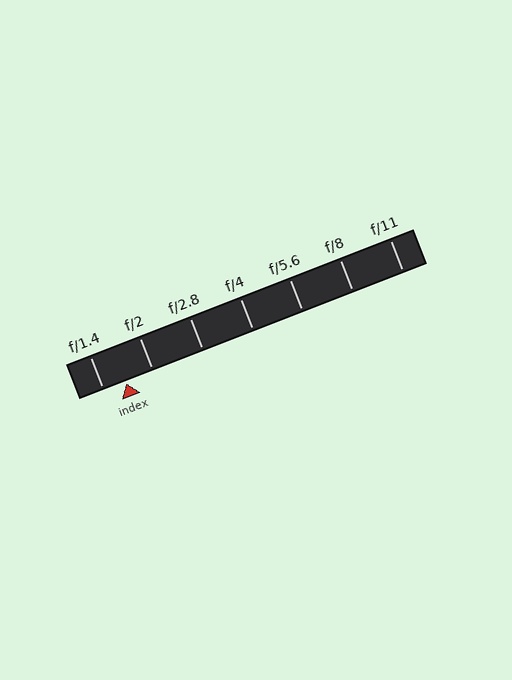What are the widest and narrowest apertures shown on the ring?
The widest aperture shown is f/1.4 and the narrowest is f/11.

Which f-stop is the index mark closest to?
The index mark is closest to f/1.4.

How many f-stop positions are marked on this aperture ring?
There are 7 f-stop positions marked.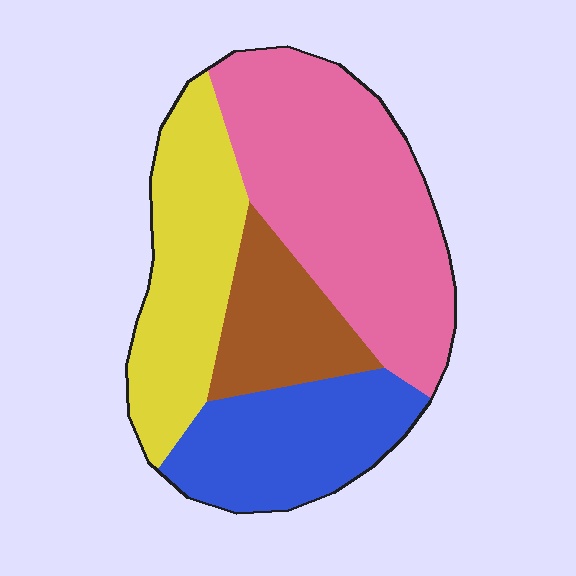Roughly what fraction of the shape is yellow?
Yellow covers roughly 25% of the shape.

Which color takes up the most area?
Pink, at roughly 40%.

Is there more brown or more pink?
Pink.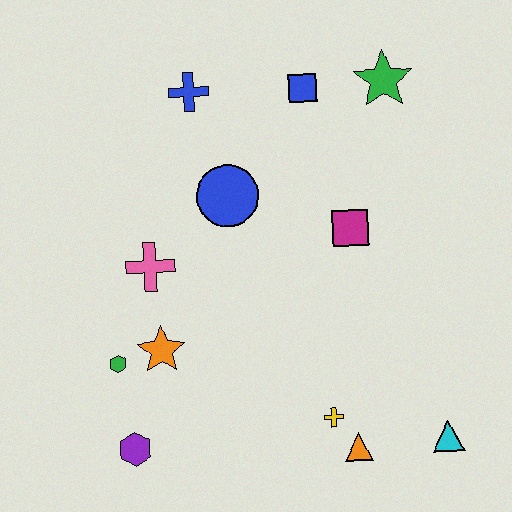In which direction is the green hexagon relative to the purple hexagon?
The green hexagon is above the purple hexagon.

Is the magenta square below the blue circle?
Yes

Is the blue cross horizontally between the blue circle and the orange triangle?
No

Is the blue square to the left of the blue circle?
No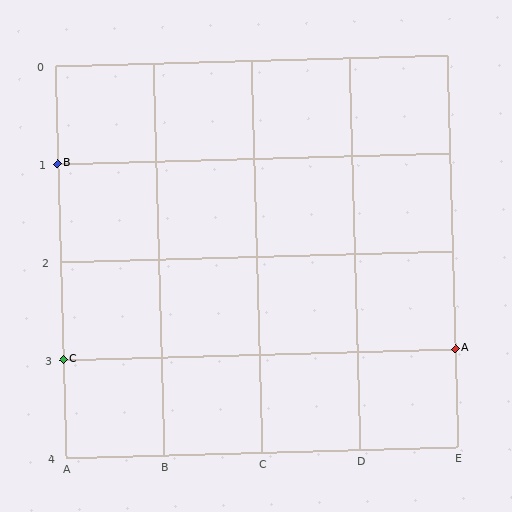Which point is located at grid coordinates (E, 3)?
Point A is at (E, 3).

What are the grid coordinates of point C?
Point C is at grid coordinates (A, 3).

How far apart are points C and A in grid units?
Points C and A are 4 columns apart.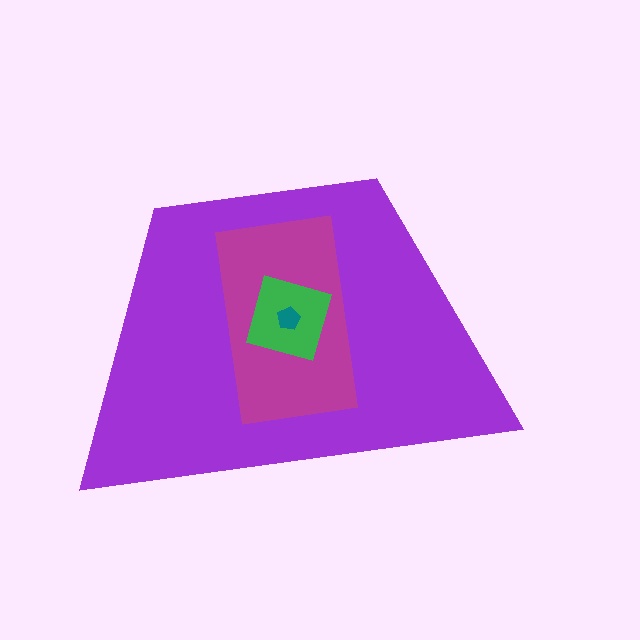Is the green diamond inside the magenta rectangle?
Yes.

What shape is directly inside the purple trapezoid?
The magenta rectangle.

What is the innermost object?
The teal pentagon.